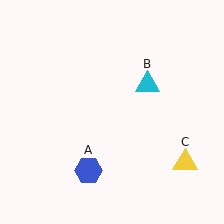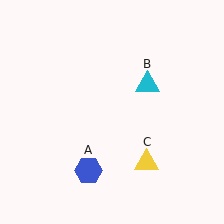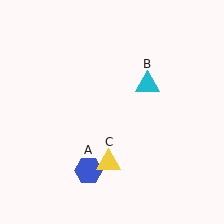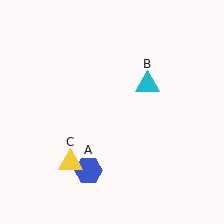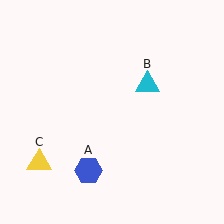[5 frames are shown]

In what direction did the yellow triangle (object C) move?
The yellow triangle (object C) moved left.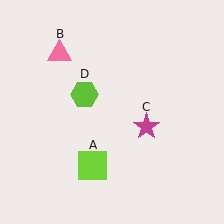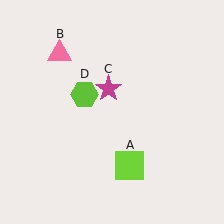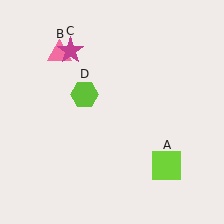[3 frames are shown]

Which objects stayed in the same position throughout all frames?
Pink triangle (object B) and lime hexagon (object D) remained stationary.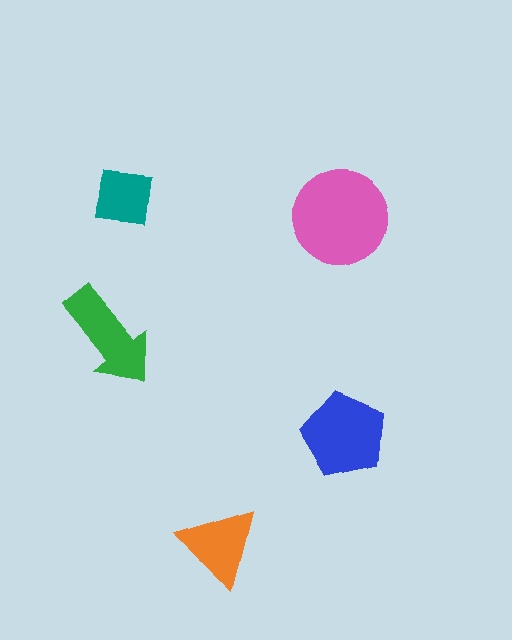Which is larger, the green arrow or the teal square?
The green arrow.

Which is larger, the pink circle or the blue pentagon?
The pink circle.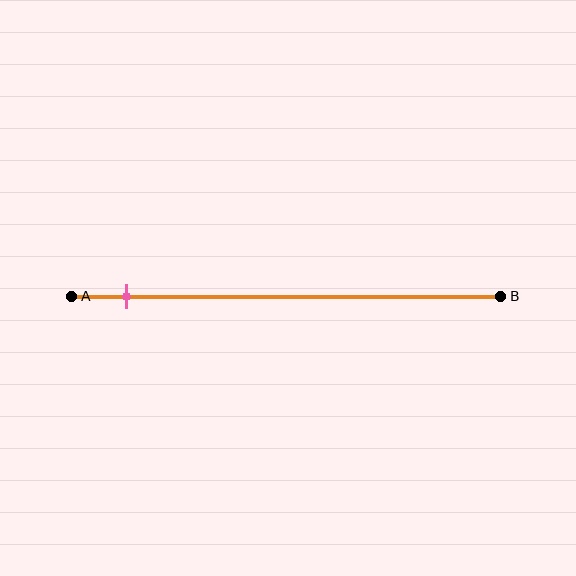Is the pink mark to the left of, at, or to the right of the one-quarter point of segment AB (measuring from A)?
The pink mark is to the left of the one-quarter point of segment AB.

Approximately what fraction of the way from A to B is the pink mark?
The pink mark is approximately 15% of the way from A to B.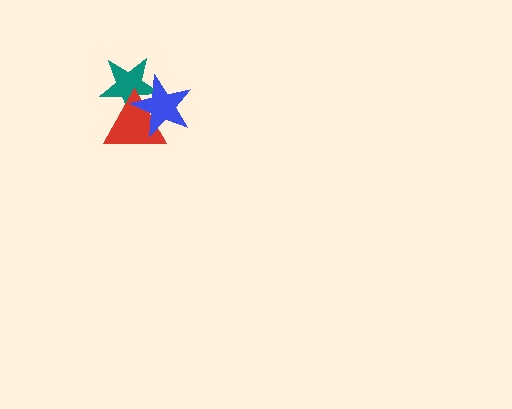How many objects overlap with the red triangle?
2 objects overlap with the red triangle.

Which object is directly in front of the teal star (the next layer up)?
The red triangle is directly in front of the teal star.